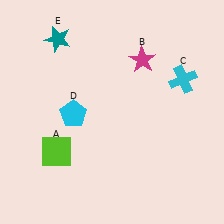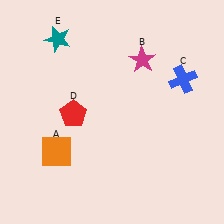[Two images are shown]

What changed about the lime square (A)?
In Image 1, A is lime. In Image 2, it changed to orange.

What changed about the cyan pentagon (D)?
In Image 1, D is cyan. In Image 2, it changed to red.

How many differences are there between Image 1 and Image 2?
There are 3 differences between the two images.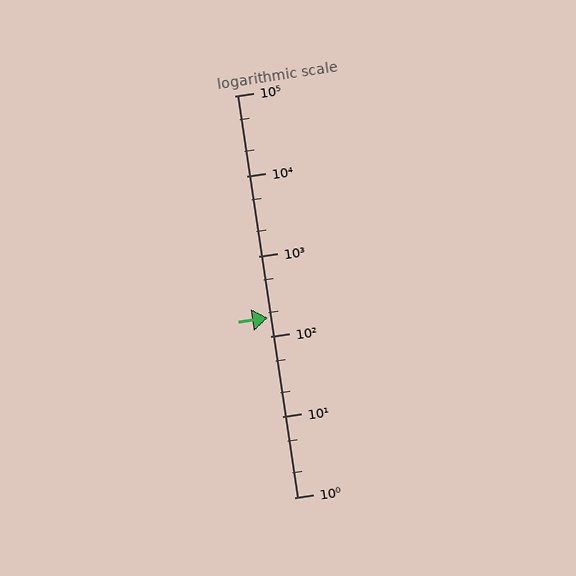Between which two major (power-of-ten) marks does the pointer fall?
The pointer is between 100 and 1000.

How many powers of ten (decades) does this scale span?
The scale spans 5 decades, from 1 to 100000.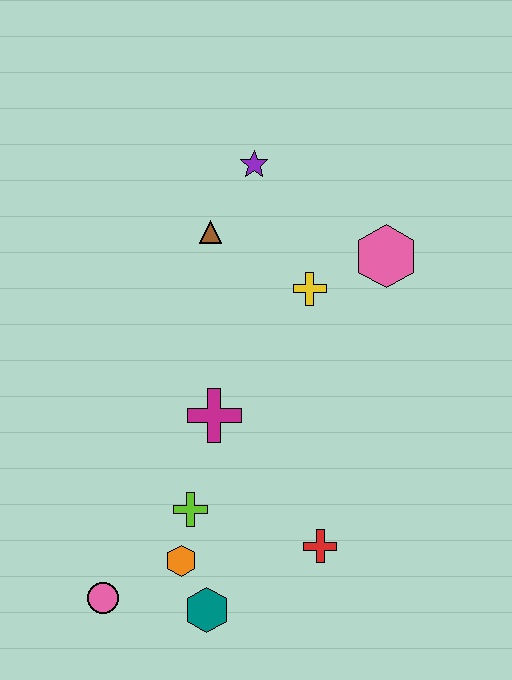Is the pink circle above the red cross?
No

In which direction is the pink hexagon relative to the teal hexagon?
The pink hexagon is above the teal hexagon.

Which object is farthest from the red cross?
The purple star is farthest from the red cross.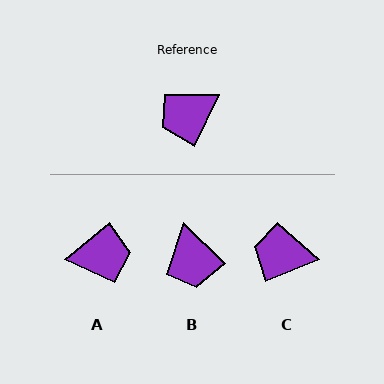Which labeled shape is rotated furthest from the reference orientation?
A, about 155 degrees away.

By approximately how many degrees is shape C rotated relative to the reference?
Approximately 42 degrees clockwise.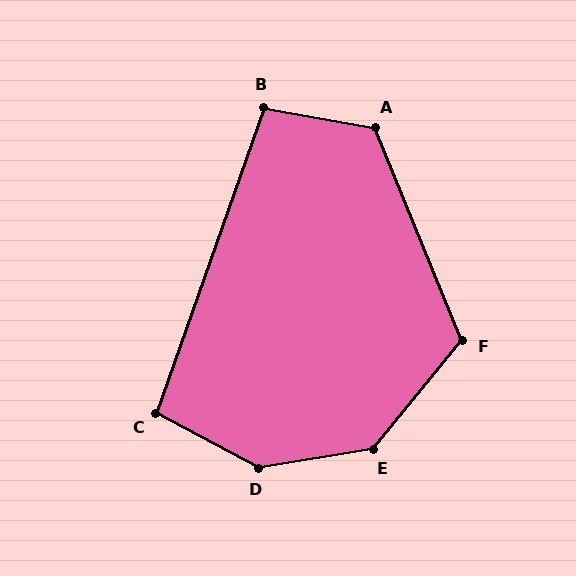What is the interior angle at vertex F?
Approximately 118 degrees (obtuse).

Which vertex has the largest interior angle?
D, at approximately 143 degrees.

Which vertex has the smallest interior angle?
C, at approximately 98 degrees.